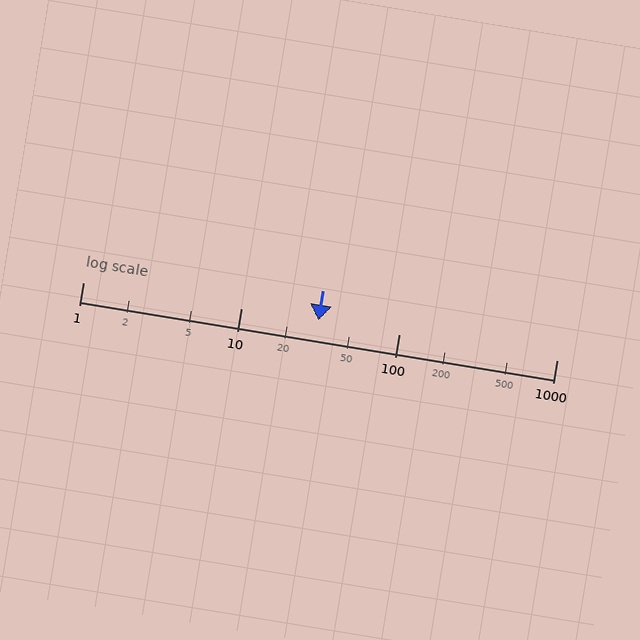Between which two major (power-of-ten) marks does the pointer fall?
The pointer is between 10 and 100.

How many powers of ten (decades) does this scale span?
The scale spans 3 decades, from 1 to 1000.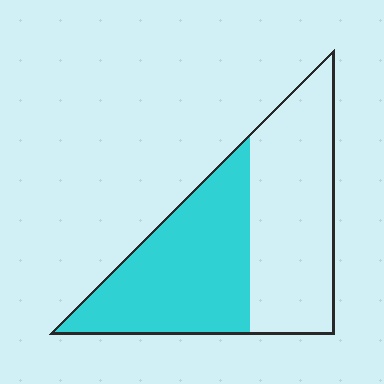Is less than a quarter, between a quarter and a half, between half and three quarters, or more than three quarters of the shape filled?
Between a quarter and a half.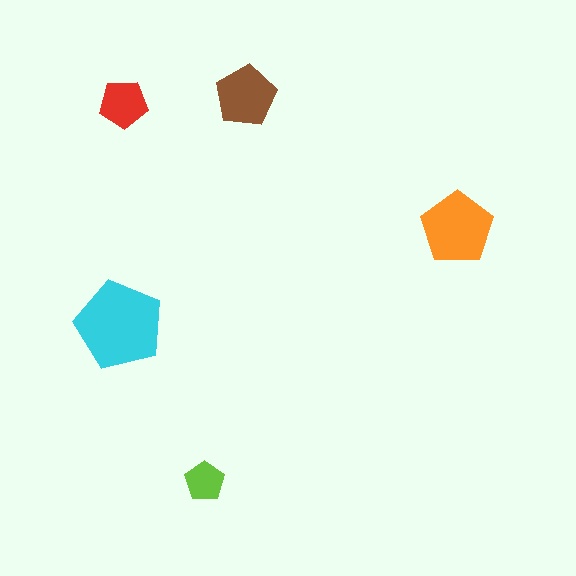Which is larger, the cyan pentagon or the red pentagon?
The cyan one.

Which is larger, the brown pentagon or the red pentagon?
The brown one.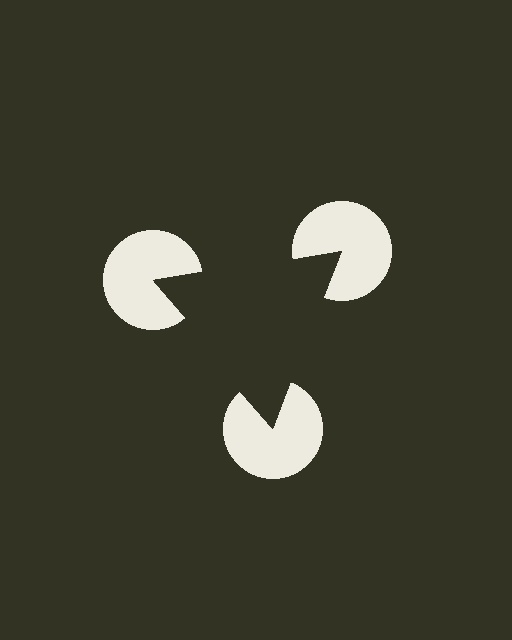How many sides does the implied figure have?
3 sides.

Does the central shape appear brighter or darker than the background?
It typically appears slightly darker than the background, even though no actual brightness change is drawn.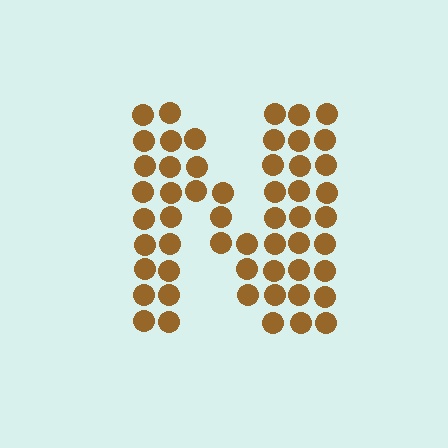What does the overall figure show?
The overall figure shows the letter N.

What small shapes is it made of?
It is made of small circles.